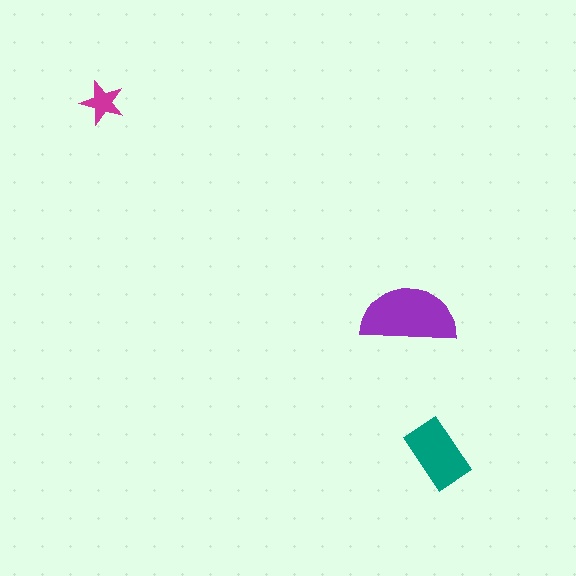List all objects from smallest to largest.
The magenta star, the teal rectangle, the purple semicircle.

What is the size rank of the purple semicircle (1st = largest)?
1st.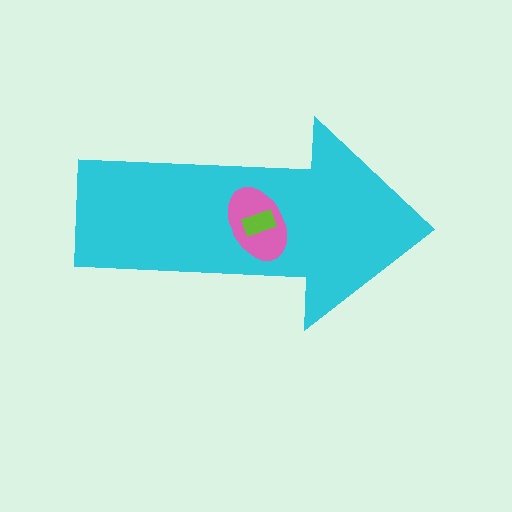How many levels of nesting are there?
3.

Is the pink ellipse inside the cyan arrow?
Yes.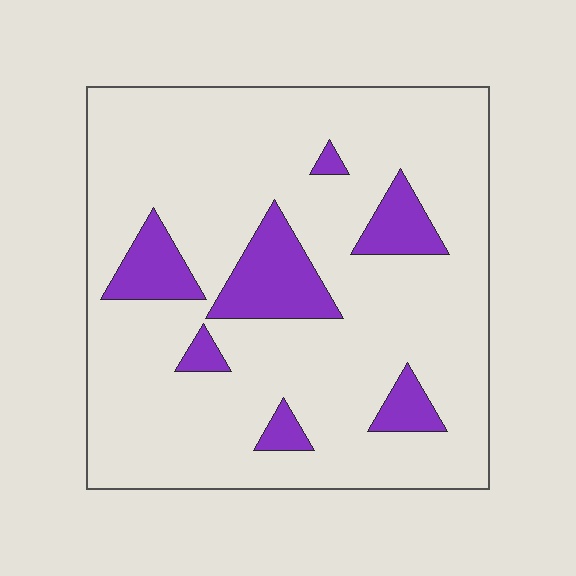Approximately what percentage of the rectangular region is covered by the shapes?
Approximately 15%.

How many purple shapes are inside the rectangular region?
7.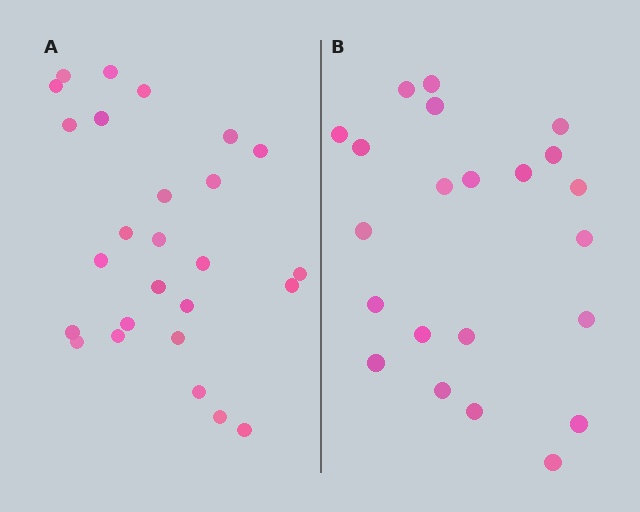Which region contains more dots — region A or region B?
Region A (the left region) has more dots.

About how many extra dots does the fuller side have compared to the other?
Region A has about 4 more dots than region B.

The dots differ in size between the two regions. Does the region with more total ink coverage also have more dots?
No. Region B has more total ink coverage because its dots are larger, but region A actually contains more individual dots. Total area can be misleading — the number of items is what matters here.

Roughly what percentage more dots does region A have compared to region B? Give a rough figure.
About 20% more.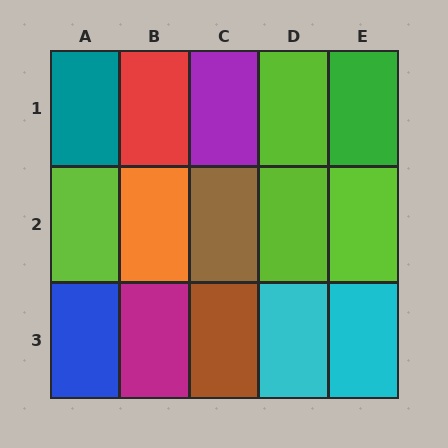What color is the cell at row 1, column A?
Teal.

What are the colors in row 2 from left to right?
Lime, orange, brown, lime, lime.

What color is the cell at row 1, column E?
Green.